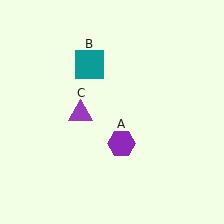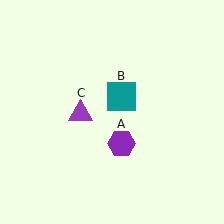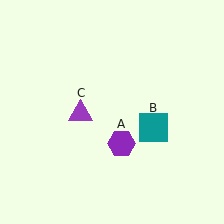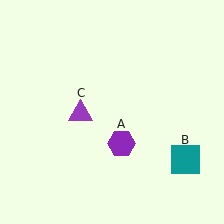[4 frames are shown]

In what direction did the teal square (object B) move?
The teal square (object B) moved down and to the right.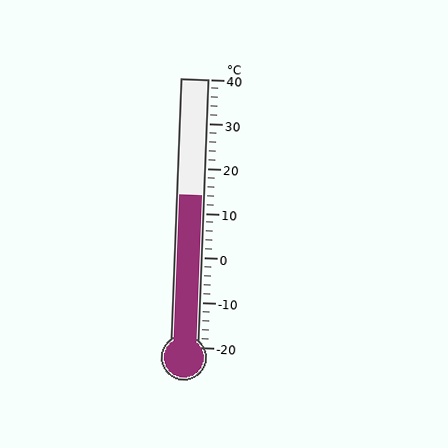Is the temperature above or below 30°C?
The temperature is below 30°C.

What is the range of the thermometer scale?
The thermometer scale ranges from -20°C to 40°C.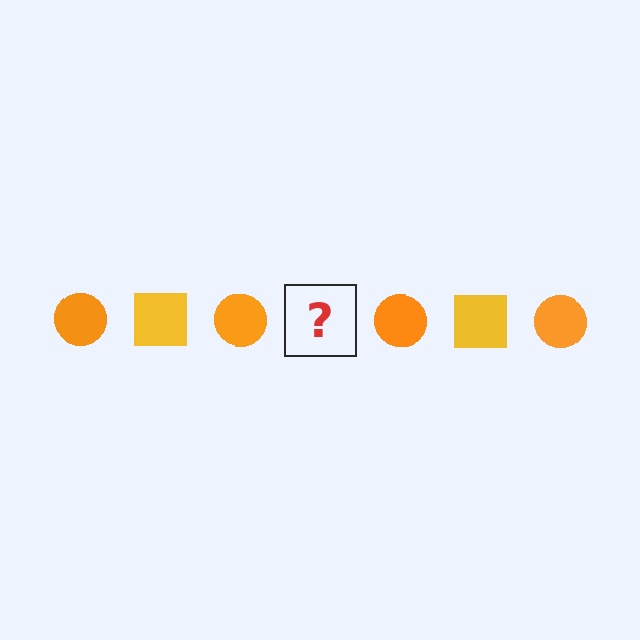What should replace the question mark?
The question mark should be replaced with a yellow square.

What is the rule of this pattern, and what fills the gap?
The rule is that the pattern alternates between orange circle and yellow square. The gap should be filled with a yellow square.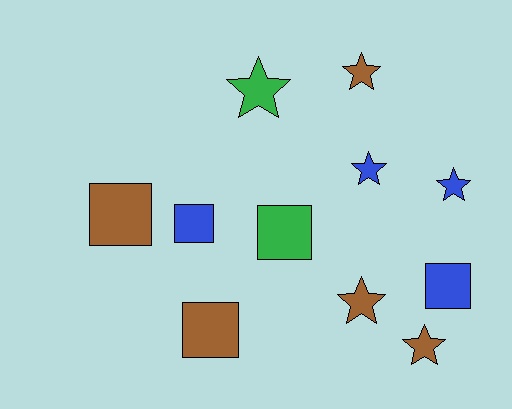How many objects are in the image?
There are 11 objects.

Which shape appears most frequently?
Star, with 6 objects.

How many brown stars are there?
There are 3 brown stars.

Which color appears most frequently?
Brown, with 5 objects.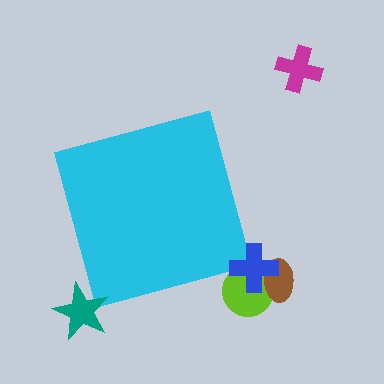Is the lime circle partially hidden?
No, the lime circle is fully visible.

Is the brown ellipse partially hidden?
No, the brown ellipse is fully visible.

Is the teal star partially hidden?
No, the teal star is fully visible.